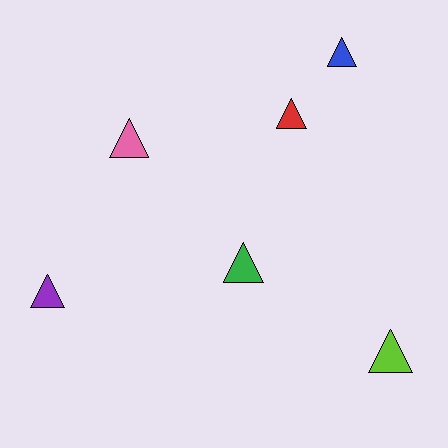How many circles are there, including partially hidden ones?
There are no circles.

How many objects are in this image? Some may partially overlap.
There are 6 objects.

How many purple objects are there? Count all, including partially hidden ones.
There is 1 purple object.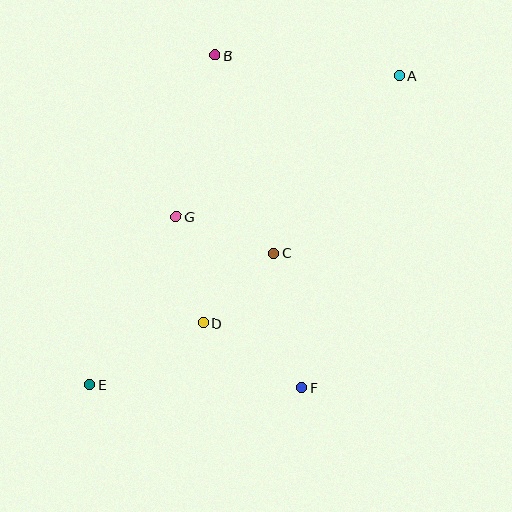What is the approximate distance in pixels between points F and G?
The distance between F and G is approximately 212 pixels.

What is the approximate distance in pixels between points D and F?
The distance between D and F is approximately 118 pixels.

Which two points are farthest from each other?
Points A and E are farthest from each other.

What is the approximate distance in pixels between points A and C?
The distance between A and C is approximately 218 pixels.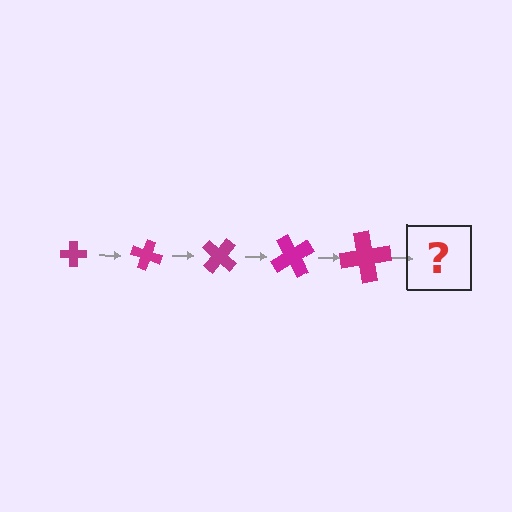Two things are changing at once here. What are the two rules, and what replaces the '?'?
The two rules are that the cross grows larger each step and it rotates 20 degrees each step. The '?' should be a cross, larger than the previous one and rotated 100 degrees from the start.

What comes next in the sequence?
The next element should be a cross, larger than the previous one and rotated 100 degrees from the start.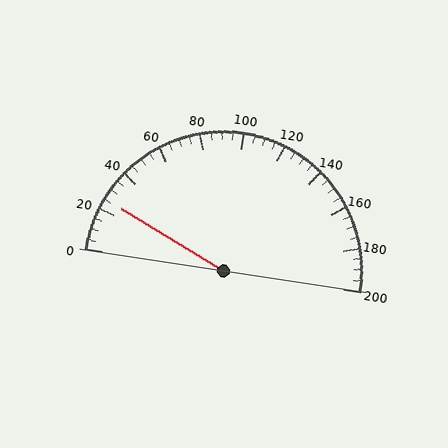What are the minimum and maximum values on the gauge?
The gauge ranges from 0 to 200.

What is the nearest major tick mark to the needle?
The nearest major tick mark is 20.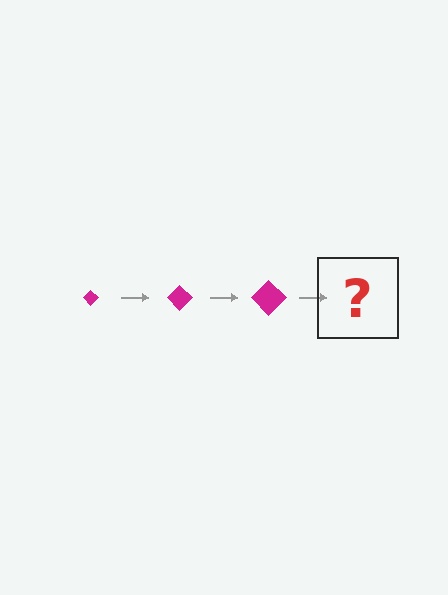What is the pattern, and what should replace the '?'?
The pattern is that the diamond gets progressively larger each step. The '?' should be a magenta diamond, larger than the previous one.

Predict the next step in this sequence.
The next step is a magenta diamond, larger than the previous one.